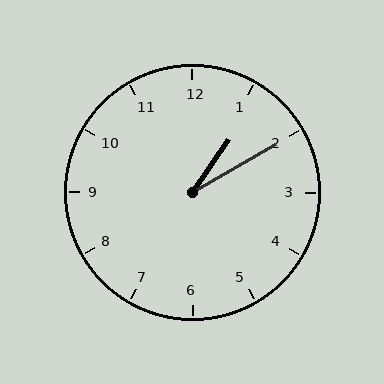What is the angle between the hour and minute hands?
Approximately 25 degrees.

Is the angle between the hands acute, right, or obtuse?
It is acute.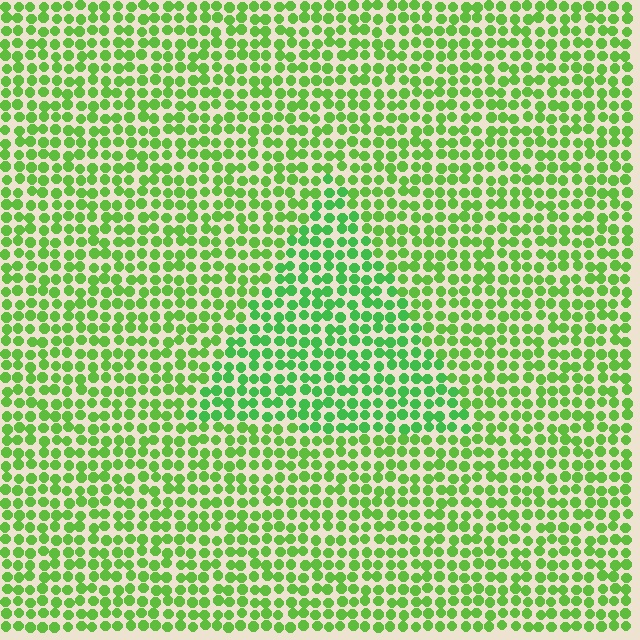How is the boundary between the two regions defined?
The boundary is defined purely by a slight shift in hue (about 22 degrees). Spacing, size, and orientation are identical on both sides.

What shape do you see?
I see a triangle.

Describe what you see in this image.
The image is filled with small lime elements in a uniform arrangement. A triangle-shaped region is visible where the elements are tinted to a slightly different hue, forming a subtle color boundary.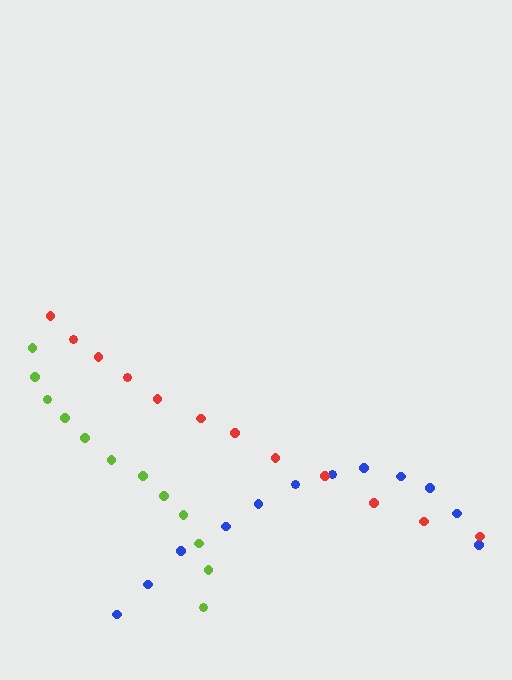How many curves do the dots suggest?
There are 3 distinct paths.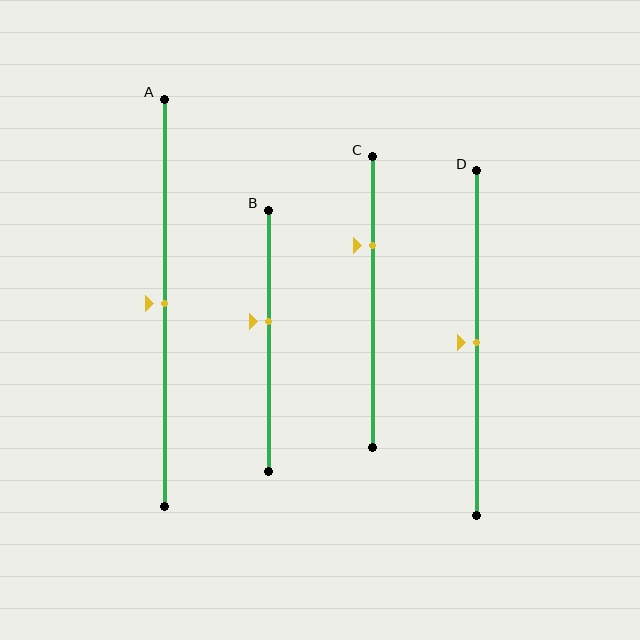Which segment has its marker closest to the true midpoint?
Segment A has its marker closest to the true midpoint.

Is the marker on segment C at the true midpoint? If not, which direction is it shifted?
No, the marker on segment C is shifted upward by about 20% of the segment length.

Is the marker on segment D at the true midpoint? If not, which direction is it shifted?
Yes, the marker on segment D is at the true midpoint.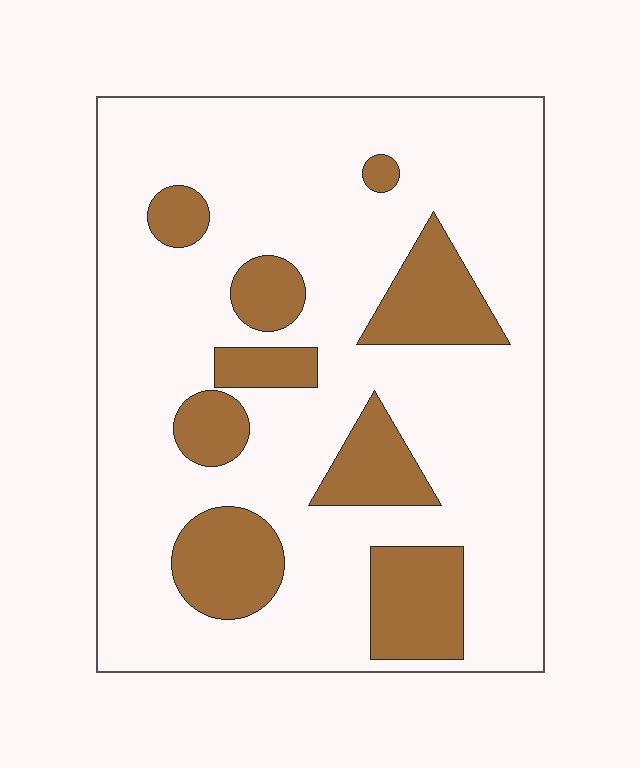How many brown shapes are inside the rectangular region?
9.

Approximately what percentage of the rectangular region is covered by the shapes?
Approximately 20%.